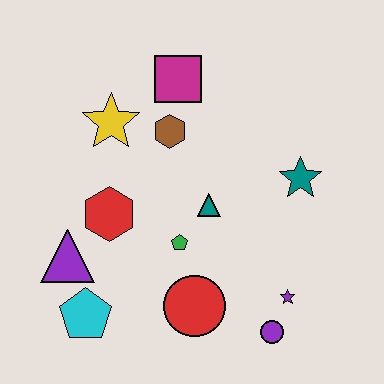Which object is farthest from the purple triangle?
The teal star is farthest from the purple triangle.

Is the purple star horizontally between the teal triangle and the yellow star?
No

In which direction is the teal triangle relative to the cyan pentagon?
The teal triangle is to the right of the cyan pentagon.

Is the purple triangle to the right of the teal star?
No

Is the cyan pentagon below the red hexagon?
Yes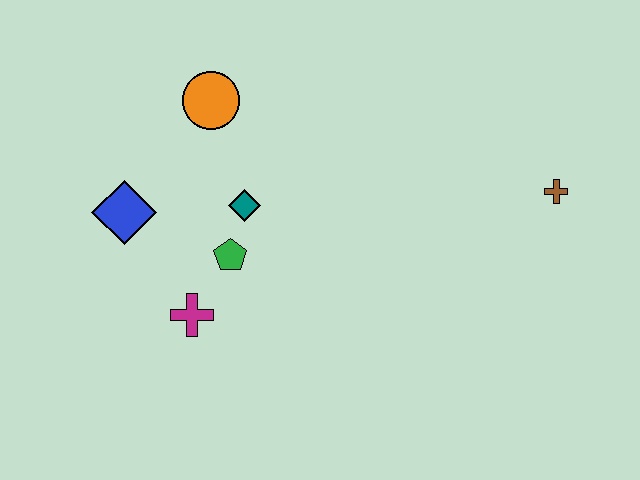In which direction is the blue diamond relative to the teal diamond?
The blue diamond is to the left of the teal diamond.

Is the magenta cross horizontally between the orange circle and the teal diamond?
No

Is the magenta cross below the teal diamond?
Yes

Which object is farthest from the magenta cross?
The brown cross is farthest from the magenta cross.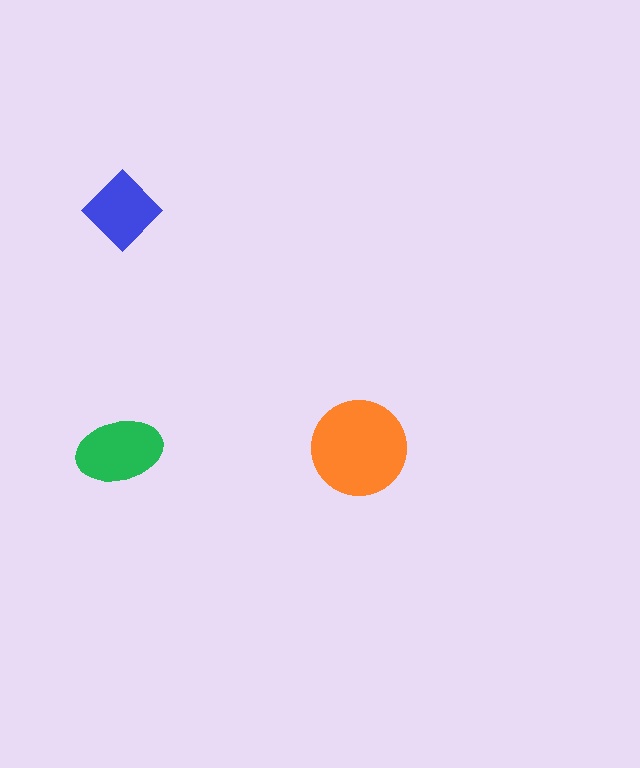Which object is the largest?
The orange circle.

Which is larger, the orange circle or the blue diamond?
The orange circle.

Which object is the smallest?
The blue diamond.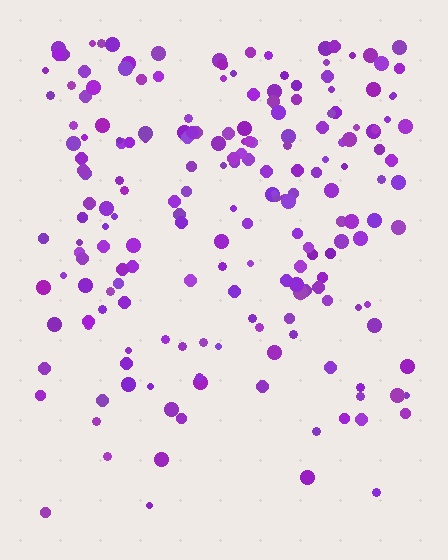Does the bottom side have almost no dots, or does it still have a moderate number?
Still a moderate number, just noticeably fewer than the top.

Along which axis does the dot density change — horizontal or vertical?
Vertical.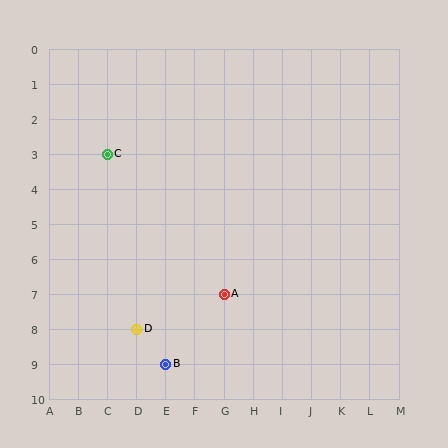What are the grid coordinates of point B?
Point B is at grid coordinates (E, 9).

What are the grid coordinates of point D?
Point D is at grid coordinates (D, 8).